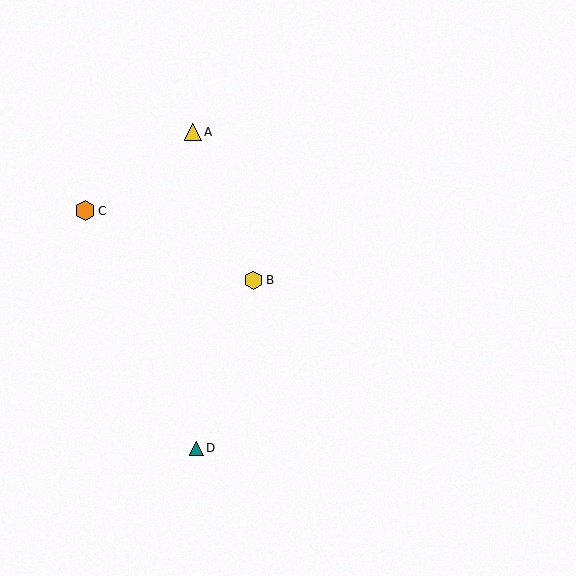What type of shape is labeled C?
Shape C is an orange hexagon.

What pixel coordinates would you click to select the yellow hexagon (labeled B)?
Click at (254, 280) to select the yellow hexagon B.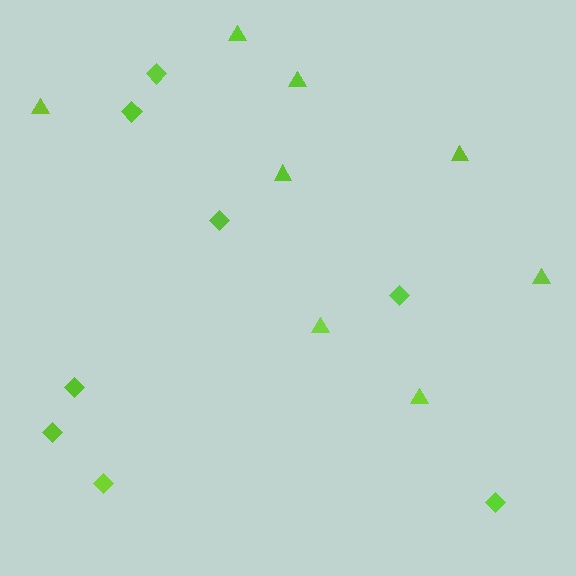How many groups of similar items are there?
There are 2 groups: one group of diamonds (8) and one group of triangles (8).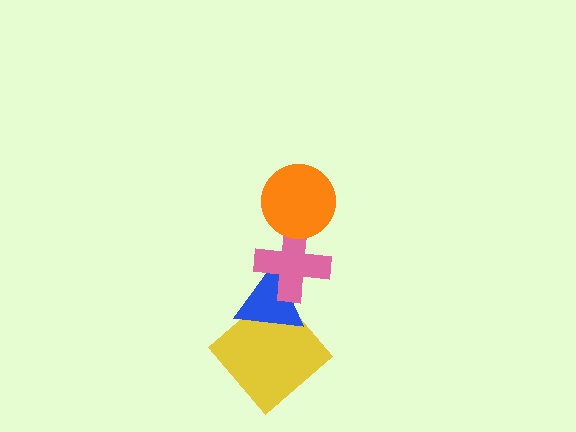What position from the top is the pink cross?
The pink cross is 2nd from the top.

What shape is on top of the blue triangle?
The pink cross is on top of the blue triangle.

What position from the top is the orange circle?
The orange circle is 1st from the top.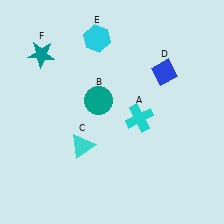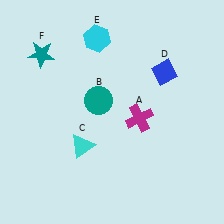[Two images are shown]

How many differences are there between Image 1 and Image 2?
There is 1 difference between the two images.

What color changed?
The cross (A) changed from cyan in Image 1 to magenta in Image 2.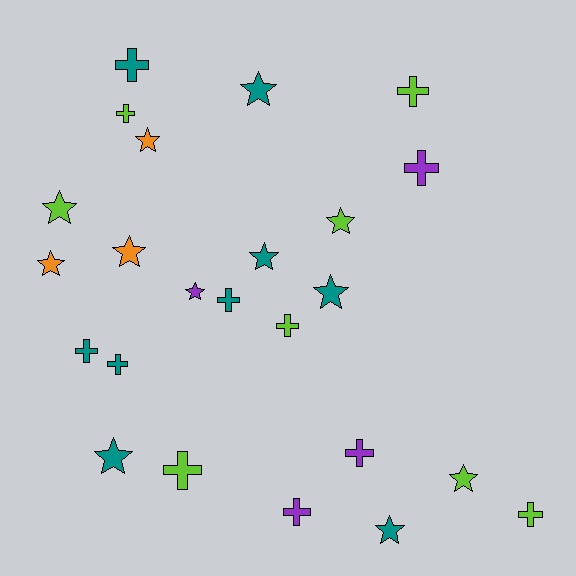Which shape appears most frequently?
Star, with 12 objects.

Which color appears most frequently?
Teal, with 9 objects.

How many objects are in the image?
There are 24 objects.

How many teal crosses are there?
There are 4 teal crosses.